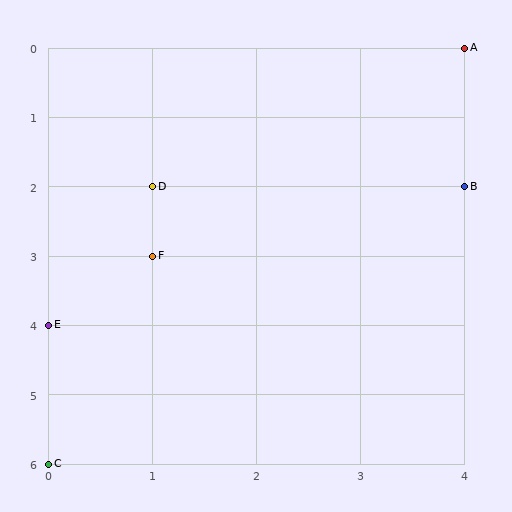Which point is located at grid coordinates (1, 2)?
Point D is at (1, 2).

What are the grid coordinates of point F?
Point F is at grid coordinates (1, 3).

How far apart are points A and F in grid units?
Points A and F are 3 columns and 3 rows apart (about 4.2 grid units diagonally).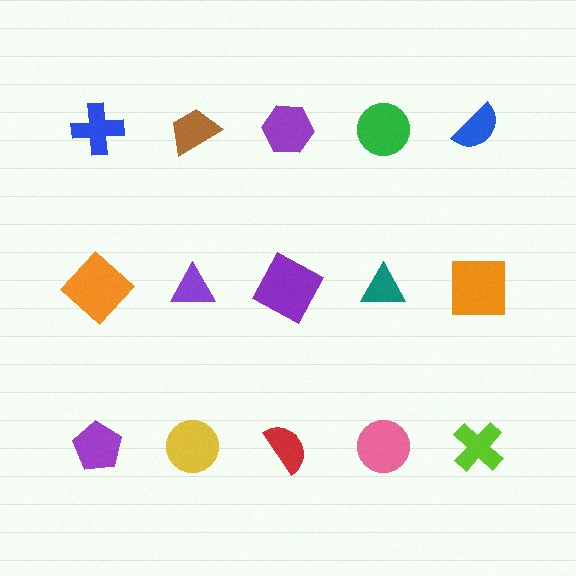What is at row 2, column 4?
A teal triangle.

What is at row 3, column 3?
A red semicircle.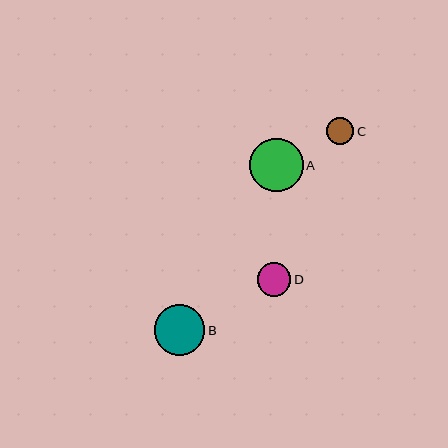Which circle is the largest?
Circle A is the largest with a size of approximately 53 pixels.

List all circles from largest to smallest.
From largest to smallest: A, B, D, C.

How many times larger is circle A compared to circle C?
Circle A is approximately 1.9 times the size of circle C.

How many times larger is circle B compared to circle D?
Circle B is approximately 1.5 times the size of circle D.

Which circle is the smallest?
Circle C is the smallest with a size of approximately 27 pixels.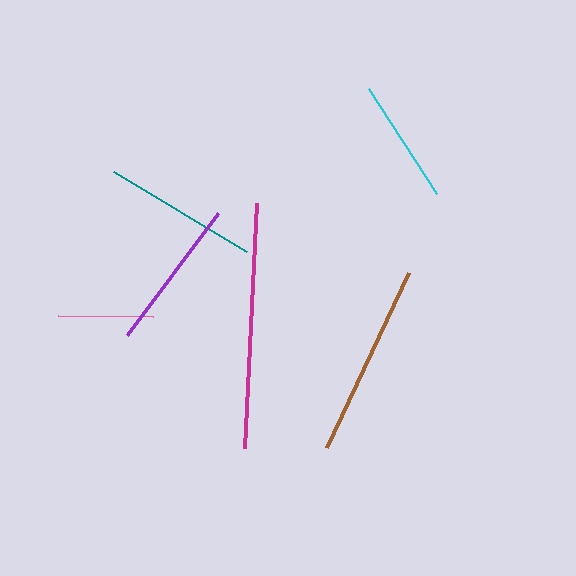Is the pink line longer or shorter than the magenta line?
The magenta line is longer than the pink line.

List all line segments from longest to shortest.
From longest to shortest: magenta, brown, teal, purple, cyan, pink.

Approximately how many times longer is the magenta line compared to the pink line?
The magenta line is approximately 2.6 times the length of the pink line.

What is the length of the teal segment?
The teal segment is approximately 155 pixels long.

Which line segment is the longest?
The magenta line is the longest at approximately 245 pixels.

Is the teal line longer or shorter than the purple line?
The teal line is longer than the purple line.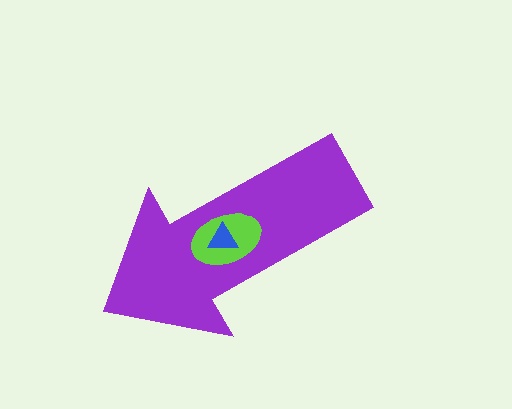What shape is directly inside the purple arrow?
The lime ellipse.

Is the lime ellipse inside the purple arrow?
Yes.